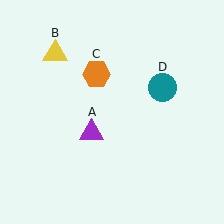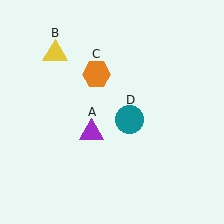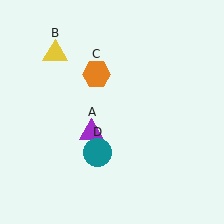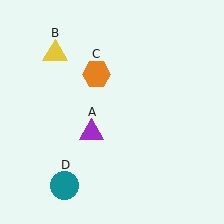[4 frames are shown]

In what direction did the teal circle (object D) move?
The teal circle (object D) moved down and to the left.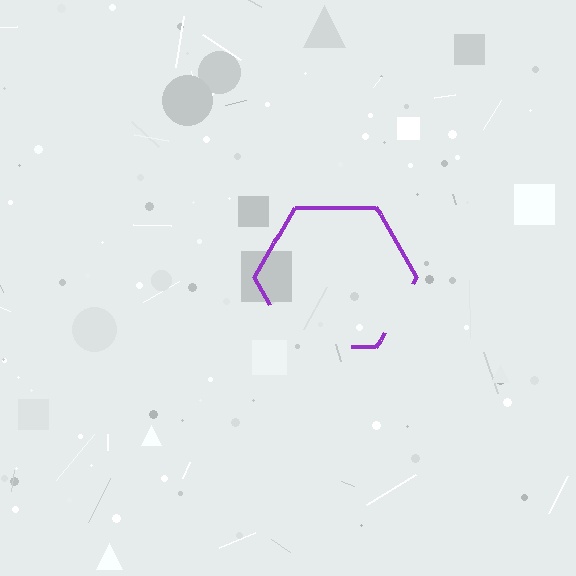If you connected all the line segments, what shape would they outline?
They would outline a hexagon.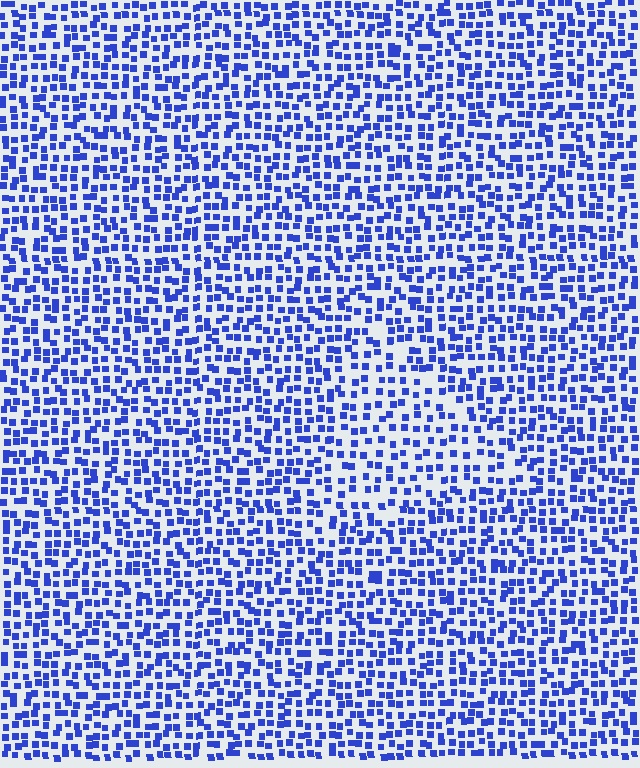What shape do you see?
I see a triangle.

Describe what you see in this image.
The image contains small blue elements arranged at two different densities. A triangle-shaped region is visible where the elements are less densely packed than the surrounding area.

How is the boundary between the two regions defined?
The boundary is defined by a change in element density (approximately 1.5x ratio). All elements are the same color, size, and shape.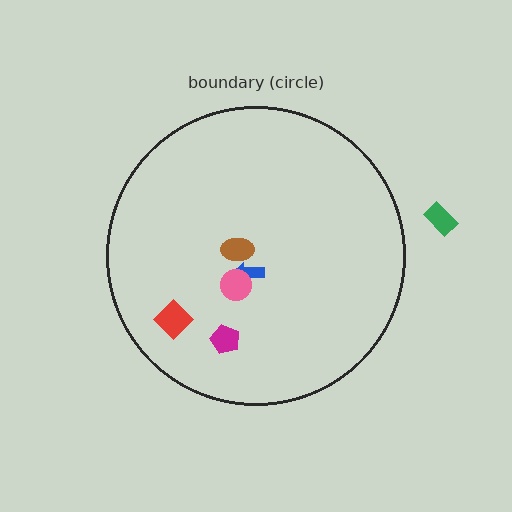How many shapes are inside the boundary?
5 inside, 1 outside.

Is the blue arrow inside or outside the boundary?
Inside.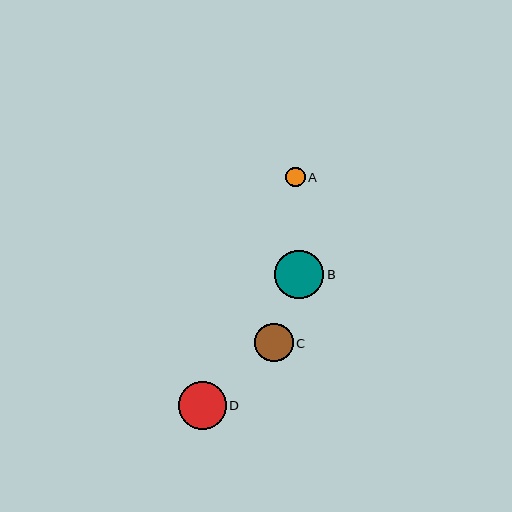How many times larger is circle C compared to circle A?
Circle C is approximately 2.0 times the size of circle A.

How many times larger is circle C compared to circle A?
Circle C is approximately 2.0 times the size of circle A.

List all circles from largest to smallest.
From largest to smallest: B, D, C, A.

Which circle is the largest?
Circle B is the largest with a size of approximately 49 pixels.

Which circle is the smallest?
Circle A is the smallest with a size of approximately 19 pixels.